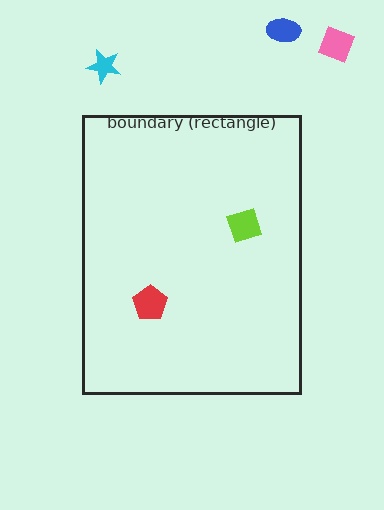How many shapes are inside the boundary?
2 inside, 3 outside.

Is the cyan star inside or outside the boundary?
Outside.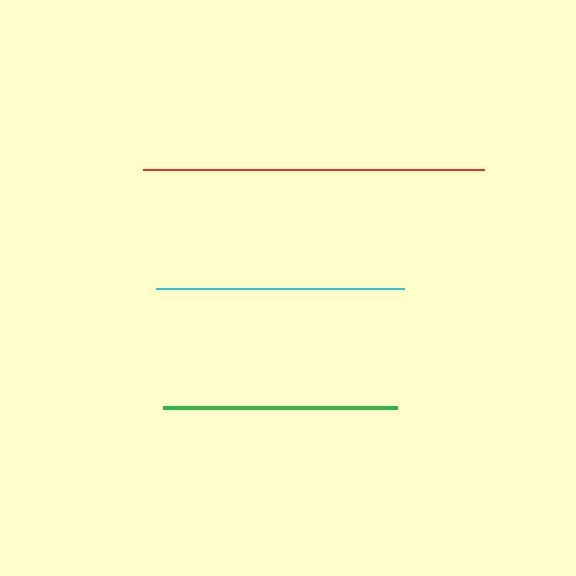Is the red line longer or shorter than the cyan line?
The red line is longer than the cyan line.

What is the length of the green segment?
The green segment is approximately 234 pixels long.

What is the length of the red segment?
The red segment is approximately 341 pixels long.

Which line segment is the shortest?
The green line is the shortest at approximately 234 pixels.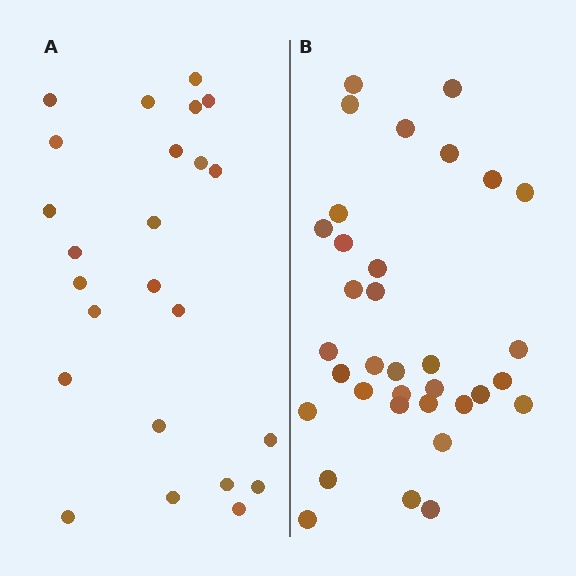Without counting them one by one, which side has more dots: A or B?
Region B (the right region) has more dots.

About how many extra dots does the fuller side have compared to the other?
Region B has roughly 10 or so more dots than region A.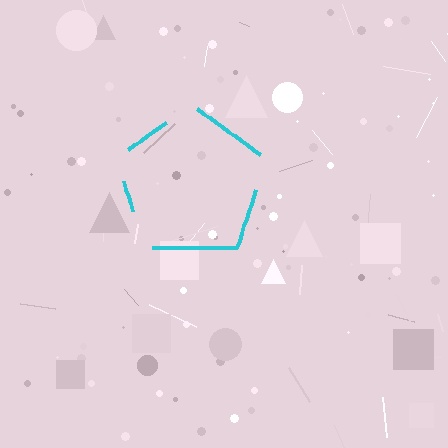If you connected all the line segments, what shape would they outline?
They would outline a pentagon.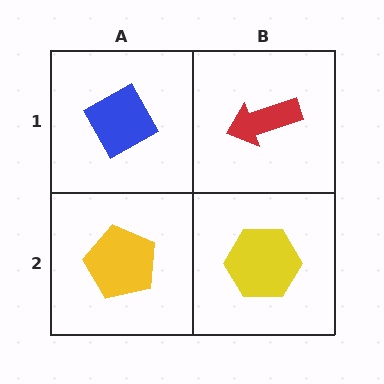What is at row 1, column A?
A blue diamond.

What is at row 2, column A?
A yellow pentagon.